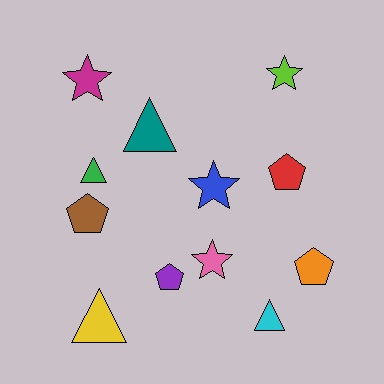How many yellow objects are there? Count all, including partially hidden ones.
There is 1 yellow object.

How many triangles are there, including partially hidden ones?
There are 4 triangles.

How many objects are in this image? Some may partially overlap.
There are 12 objects.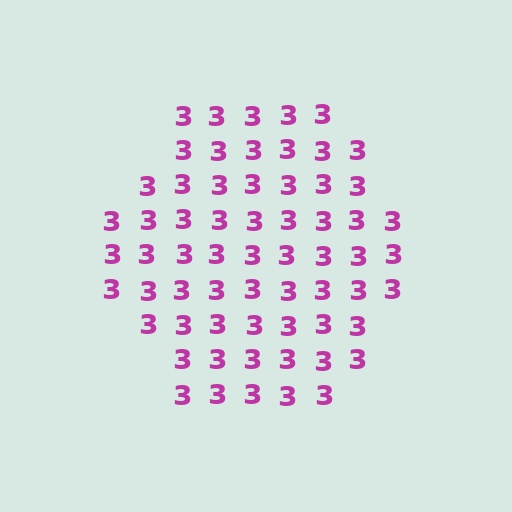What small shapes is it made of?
It is made of small digit 3's.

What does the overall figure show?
The overall figure shows a hexagon.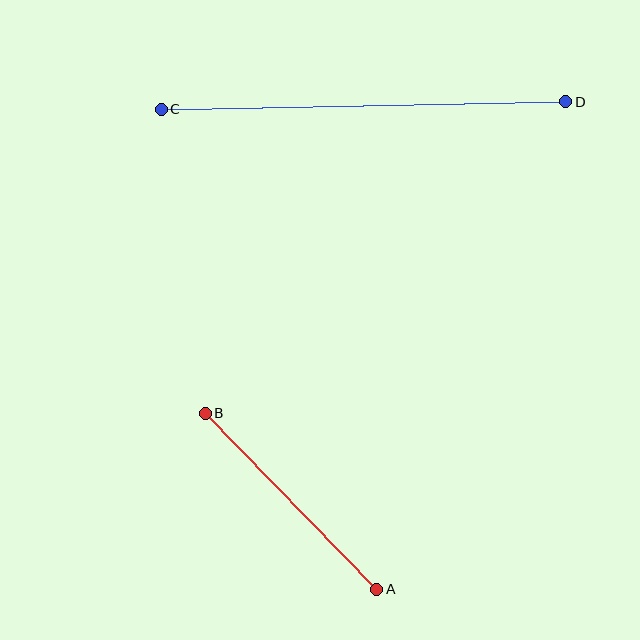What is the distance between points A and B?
The distance is approximately 245 pixels.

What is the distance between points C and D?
The distance is approximately 405 pixels.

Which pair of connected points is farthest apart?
Points C and D are farthest apart.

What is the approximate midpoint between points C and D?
The midpoint is at approximately (364, 106) pixels.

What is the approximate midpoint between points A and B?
The midpoint is at approximately (291, 501) pixels.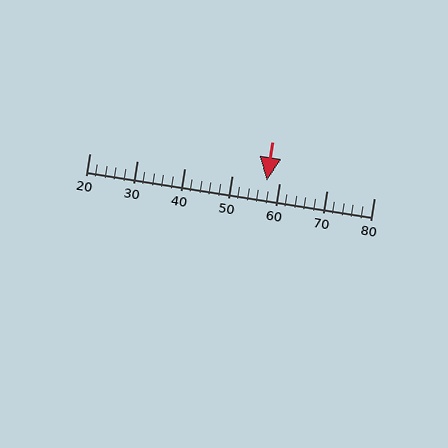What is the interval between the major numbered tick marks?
The major tick marks are spaced 10 units apart.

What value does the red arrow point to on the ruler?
The red arrow points to approximately 57.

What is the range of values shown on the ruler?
The ruler shows values from 20 to 80.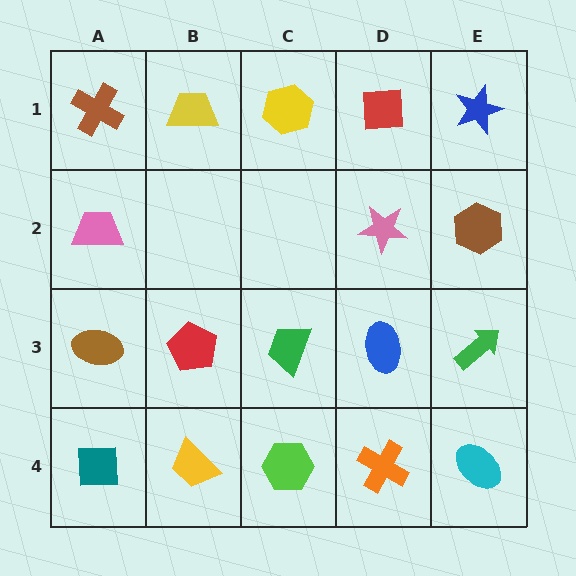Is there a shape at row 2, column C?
No, that cell is empty.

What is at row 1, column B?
A yellow trapezoid.